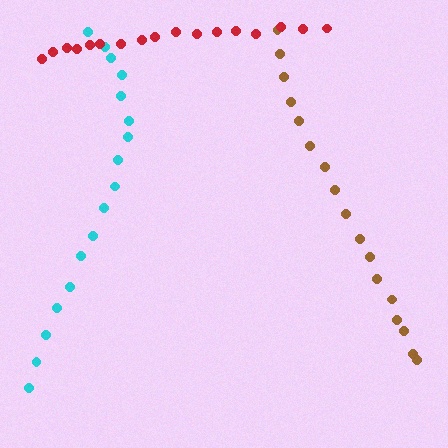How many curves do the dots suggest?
There are 3 distinct paths.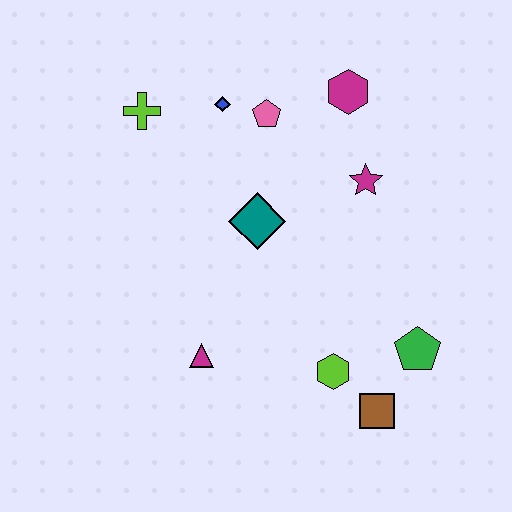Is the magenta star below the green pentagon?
No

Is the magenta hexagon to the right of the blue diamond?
Yes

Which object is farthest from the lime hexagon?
The lime cross is farthest from the lime hexagon.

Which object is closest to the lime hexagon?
The brown square is closest to the lime hexagon.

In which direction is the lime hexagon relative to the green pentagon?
The lime hexagon is to the left of the green pentagon.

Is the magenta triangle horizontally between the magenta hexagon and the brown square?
No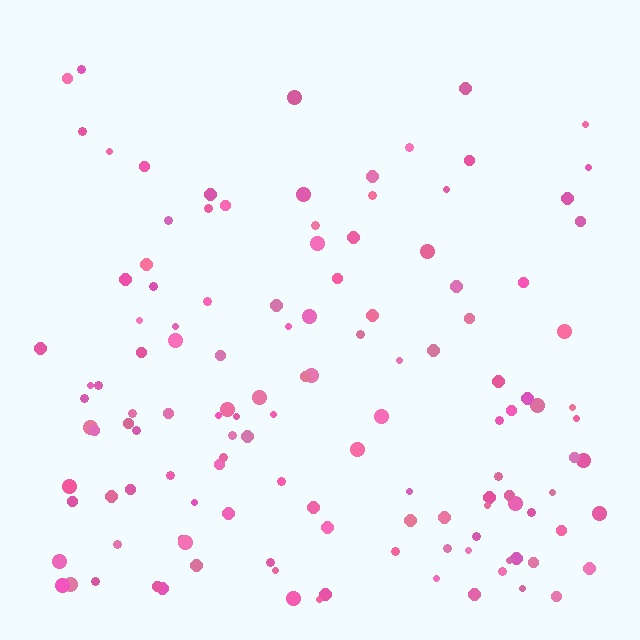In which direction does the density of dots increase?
From top to bottom, with the bottom side densest.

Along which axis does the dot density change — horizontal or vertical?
Vertical.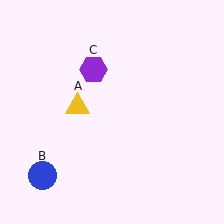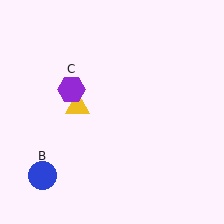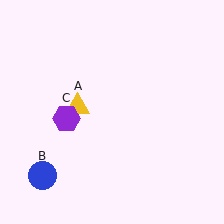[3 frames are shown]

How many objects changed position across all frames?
1 object changed position: purple hexagon (object C).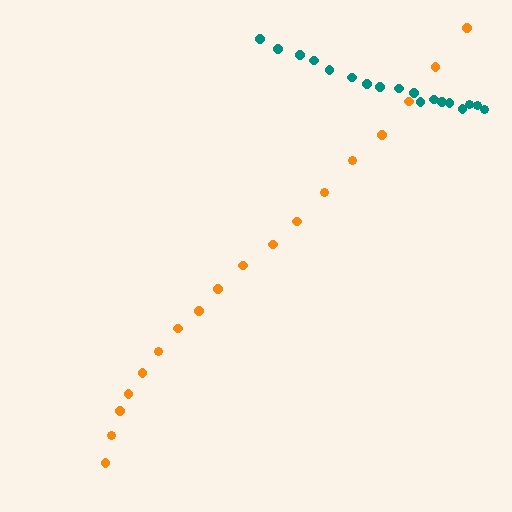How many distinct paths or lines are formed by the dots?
There are 2 distinct paths.